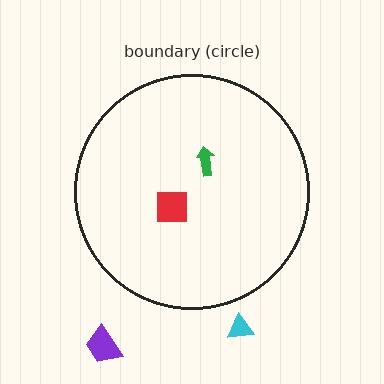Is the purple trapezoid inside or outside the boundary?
Outside.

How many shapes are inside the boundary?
2 inside, 2 outside.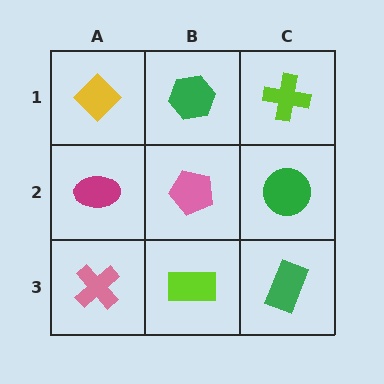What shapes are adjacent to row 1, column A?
A magenta ellipse (row 2, column A), a green hexagon (row 1, column B).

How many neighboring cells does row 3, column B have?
3.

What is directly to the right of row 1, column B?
A lime cross.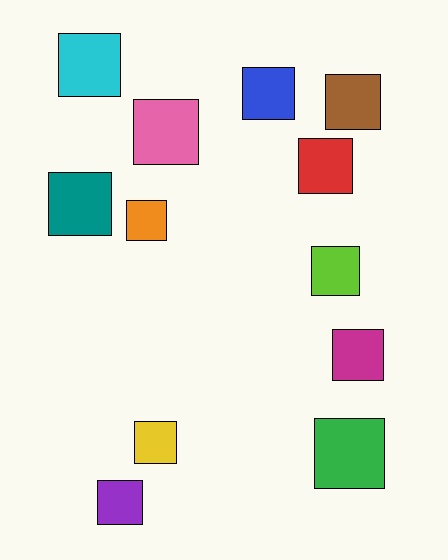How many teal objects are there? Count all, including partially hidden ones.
There is 1 teal object.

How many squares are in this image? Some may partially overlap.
There are 12 squares.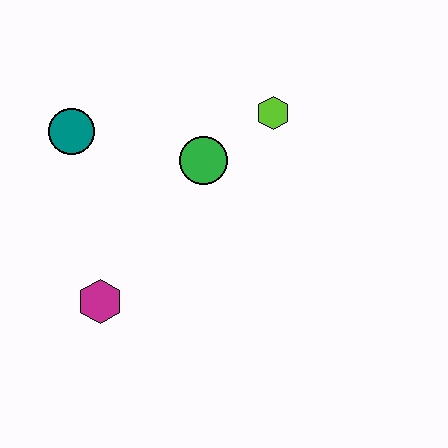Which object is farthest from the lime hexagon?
The magenta hexagon is farthest from the lime hexagon.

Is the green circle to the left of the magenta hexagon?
No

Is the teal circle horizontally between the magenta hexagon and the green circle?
No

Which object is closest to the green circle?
The lime hexagon is closest to the green circle.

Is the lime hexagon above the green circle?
Yes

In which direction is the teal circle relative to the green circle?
The teal circle is to the left of the green circle.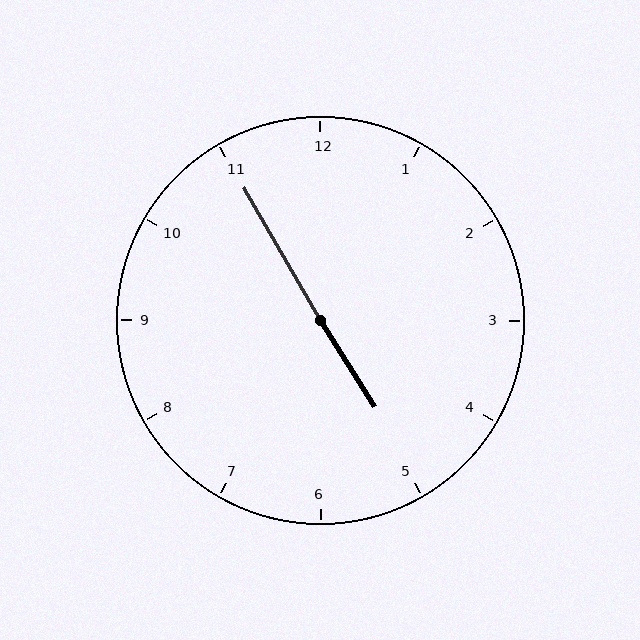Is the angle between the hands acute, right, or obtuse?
It is obtuse.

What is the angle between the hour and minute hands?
Approximately 178 degrees.